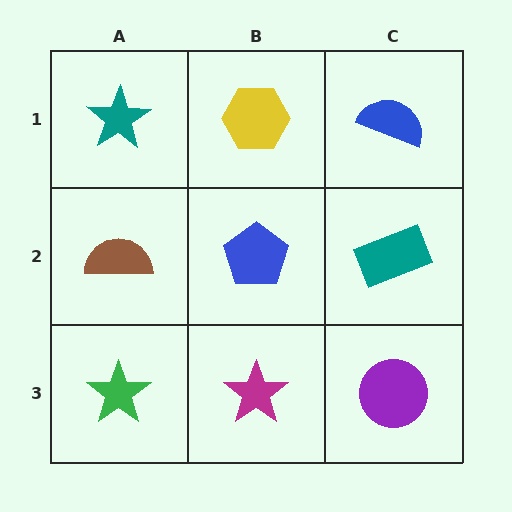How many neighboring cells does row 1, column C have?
2.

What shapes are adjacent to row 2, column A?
A teal star (row 1, column A), a green star (row 3, column A), a blue pentagon (row 2, column B).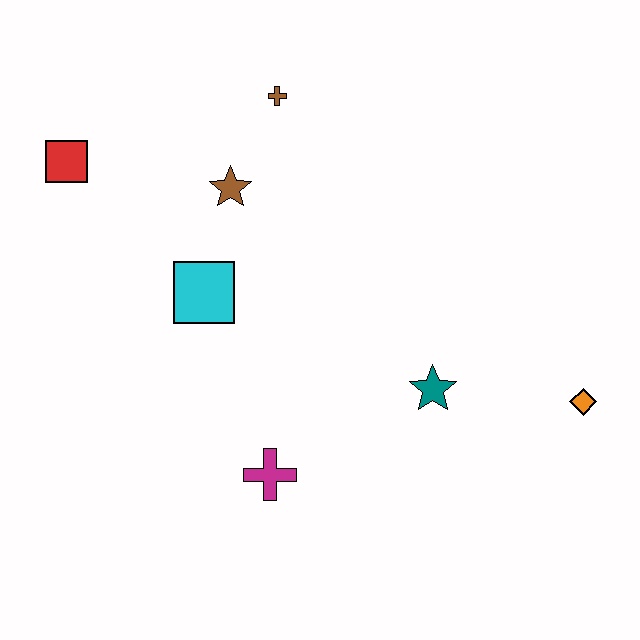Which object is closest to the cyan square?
The brown star is closest to the cyan square.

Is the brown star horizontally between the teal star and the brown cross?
No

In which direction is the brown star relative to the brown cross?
The brown star is below the brown cross.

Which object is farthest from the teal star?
The red square is farthest from the teal star.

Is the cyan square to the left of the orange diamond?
Yes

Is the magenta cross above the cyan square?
No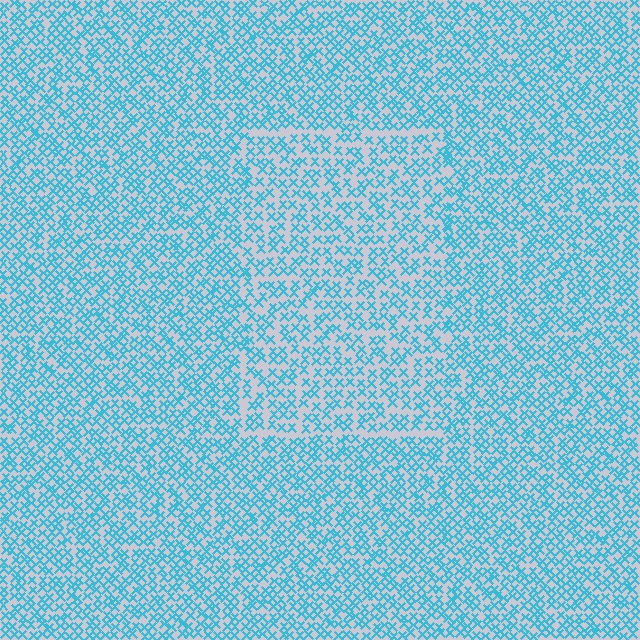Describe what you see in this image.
The image contains small cyan elements arranged at two different densities. A rectangle-shaped region is visible where the elements are less densely packed than the surrounding area.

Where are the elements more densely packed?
The elements are more densely packed outside the rectangle boundary.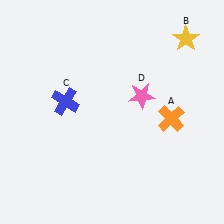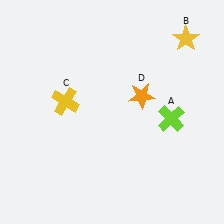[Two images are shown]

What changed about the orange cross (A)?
In Image 1, A is orange. In Image 2, it changed to lime.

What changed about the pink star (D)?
In Image 1, D is pink. In Image 2, it changed to orange.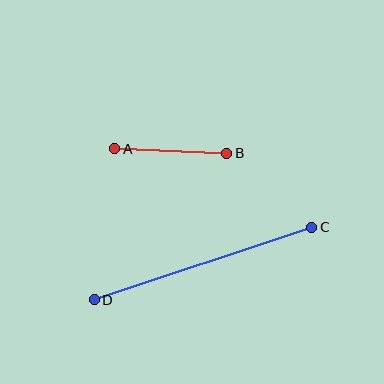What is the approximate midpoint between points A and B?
The midpoint is at approximately (171, 151) pixels.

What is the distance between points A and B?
The distance is approximately 112 pixels.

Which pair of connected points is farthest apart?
Points C and D are farthest apart.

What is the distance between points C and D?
The distance is approximately 229 pixels.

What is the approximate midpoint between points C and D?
The midpoint is at approximately (203, 264) pixels.